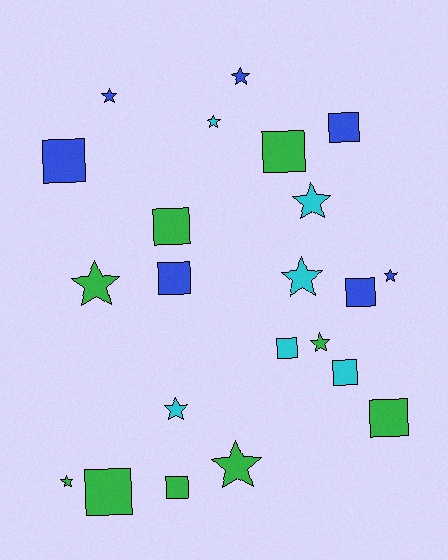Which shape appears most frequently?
Star, with 11 objects.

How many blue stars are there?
There are 3 blue stars.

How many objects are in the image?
There are 22 objects.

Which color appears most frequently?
Green, with 9 objects.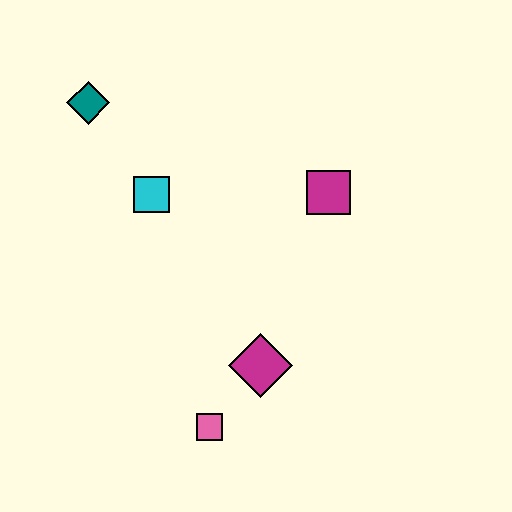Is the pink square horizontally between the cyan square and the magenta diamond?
Yes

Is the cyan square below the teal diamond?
Yes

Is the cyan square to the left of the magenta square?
Yes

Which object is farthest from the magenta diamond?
The teal diamond is farthest from the magenta diamond.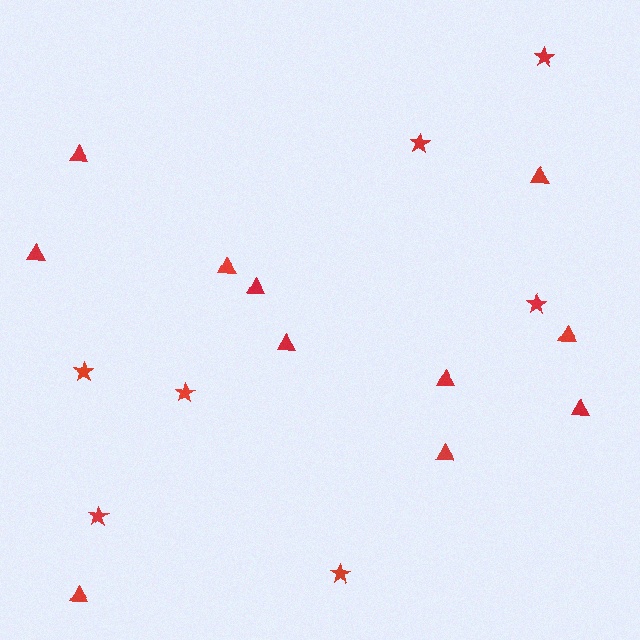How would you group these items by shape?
There are 2 groups: one group of triangles (11) and one group of stars (7).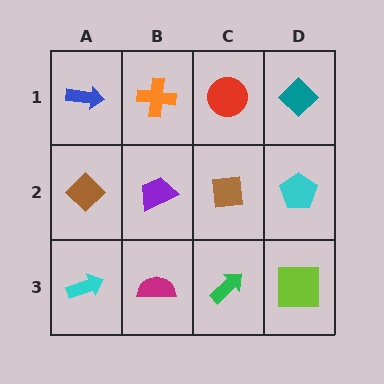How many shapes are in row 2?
4 shapes.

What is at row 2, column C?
A brown square.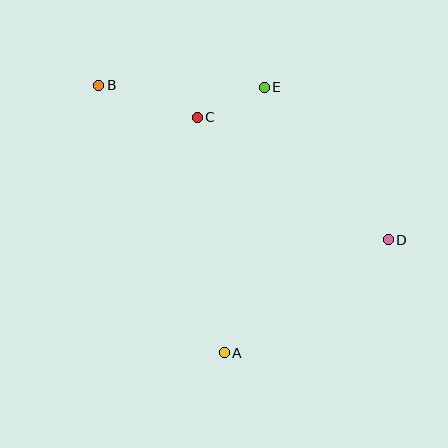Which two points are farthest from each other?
Points B and D are farthest from each other.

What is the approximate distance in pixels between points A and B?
The distance between A and B is approximately 295 pixels.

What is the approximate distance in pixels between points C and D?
The distance between C and D is approximately 227 pixels.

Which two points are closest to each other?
Points C and E are closest to each other.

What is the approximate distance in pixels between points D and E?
The distance between D and E is approximately 197 pixels.